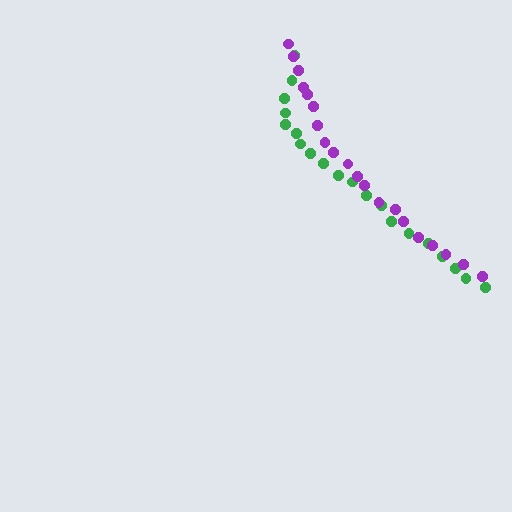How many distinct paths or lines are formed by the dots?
There are 2 distinct paths.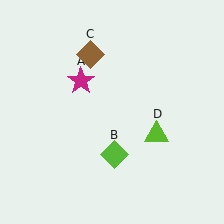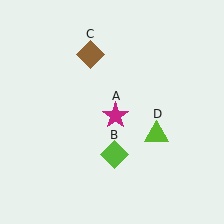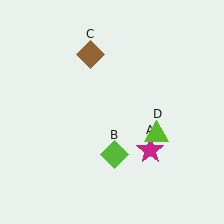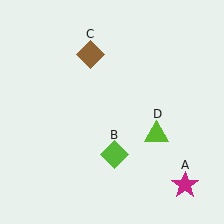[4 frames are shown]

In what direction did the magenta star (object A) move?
The magenta star (object A) moved down and to the right.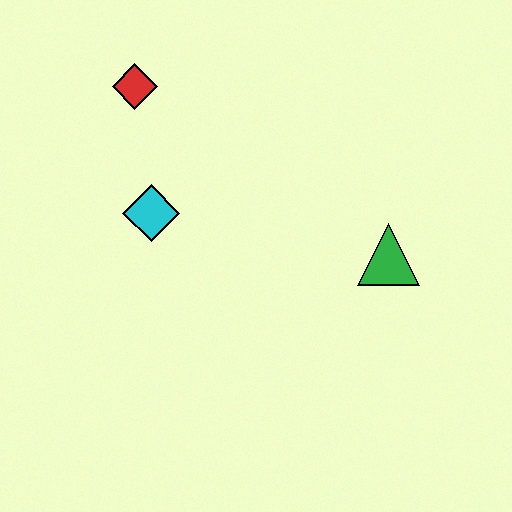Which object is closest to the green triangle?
The cyan diamond is closest to the green triangle.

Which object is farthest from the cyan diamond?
The green triangle is farthest from the cyan diamond.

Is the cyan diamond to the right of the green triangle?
No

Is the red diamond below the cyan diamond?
No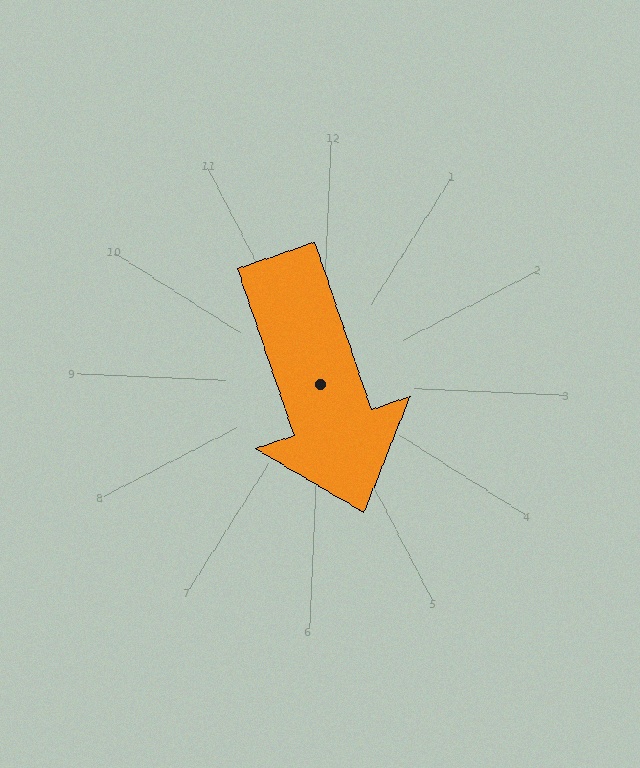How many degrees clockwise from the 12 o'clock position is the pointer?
Approximately 159 degrees.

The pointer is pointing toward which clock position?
Roughly 5 o'clock.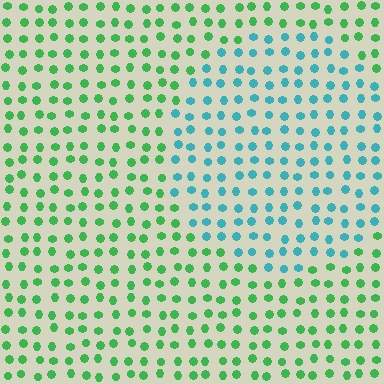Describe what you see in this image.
The image is filled with small green elements in a uniform arrangement. A circle-shaped region is visible where the elements are tinted to a slightly different hue, forming a subtle color boundary.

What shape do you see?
I see a circle.